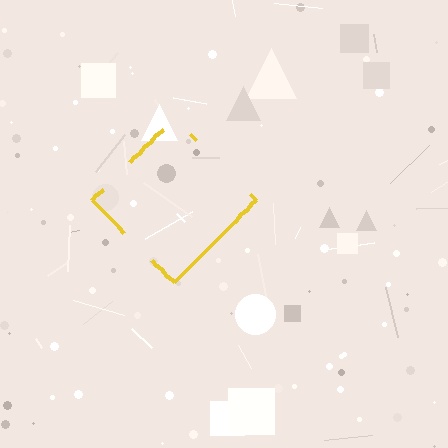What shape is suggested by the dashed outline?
The dashed outline suggests a diamond.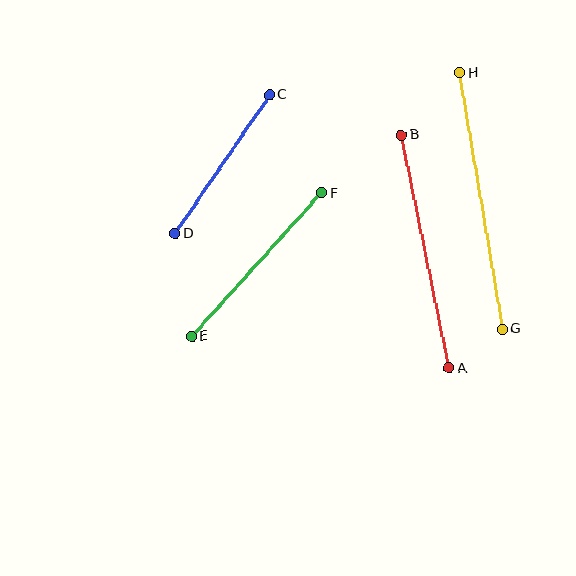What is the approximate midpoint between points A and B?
The midpoint is at approximately (425, 252) pixels.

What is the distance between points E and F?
The distance is approximately 194 pixels.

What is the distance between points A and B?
The distance is approximately 238 pixels.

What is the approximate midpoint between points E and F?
The midpoint is at approximately (257, 264) pixels.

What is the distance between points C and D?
The distance is approximately 168 pixels.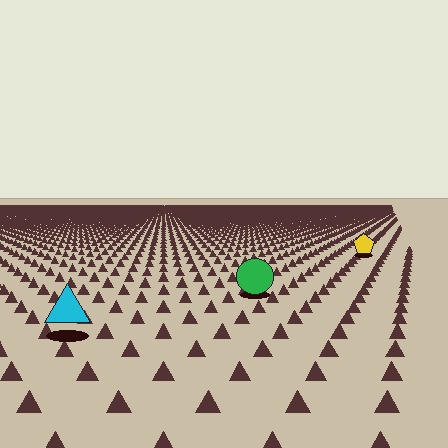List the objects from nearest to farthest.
From nearest to farthest: the cyan triangle, the green circle, the yellow pentagon.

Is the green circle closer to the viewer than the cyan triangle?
No. The cyan triangle is closer — you can tell from the texture gradient: the ground texture is coarser near it.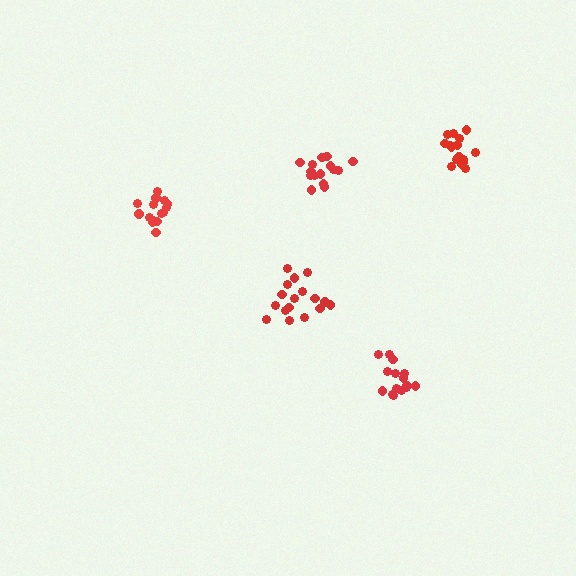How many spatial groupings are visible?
There are 5 spatial groupings.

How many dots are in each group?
Group 1: 15 dots, Group 2: 15 dots, Group 3: 15 dots, Group 4: 16 dots, Group 5: 17 dots (78 total).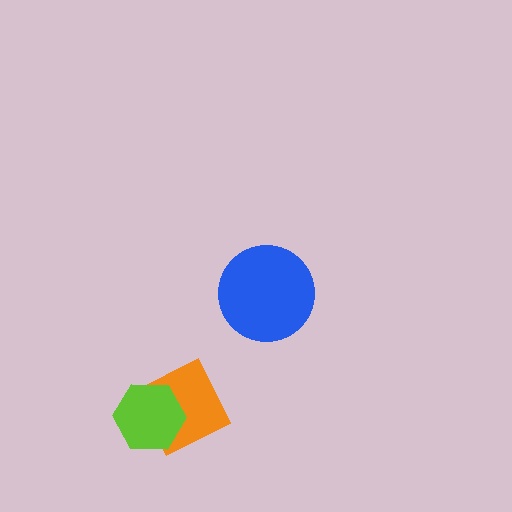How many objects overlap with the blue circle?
0 objects overlap with the blue circle.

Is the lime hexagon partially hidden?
No, no other shape covers it.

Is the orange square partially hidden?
Yes, it is partially covered by another shape.